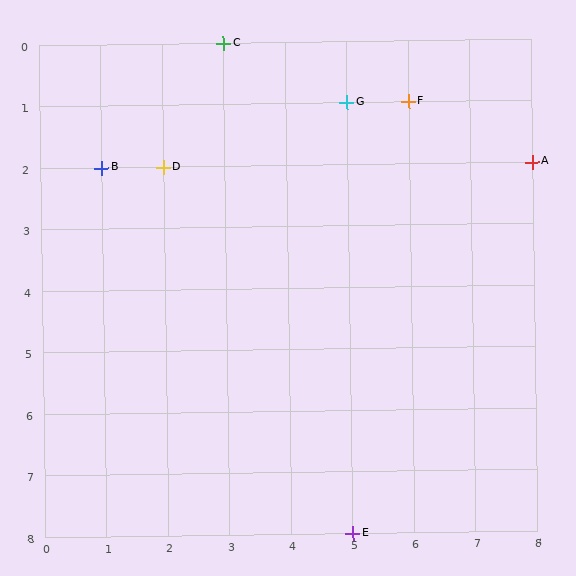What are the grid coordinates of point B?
Point B is at grid coordinates (1, 2).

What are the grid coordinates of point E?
Point E is at grid coordinates (5, 8).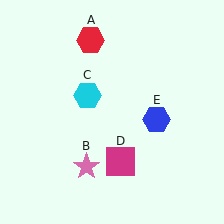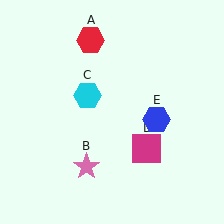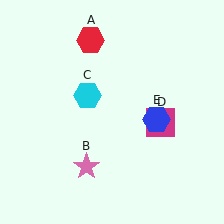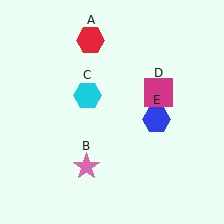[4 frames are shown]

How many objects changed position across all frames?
1 object changed position: magenta square (object D).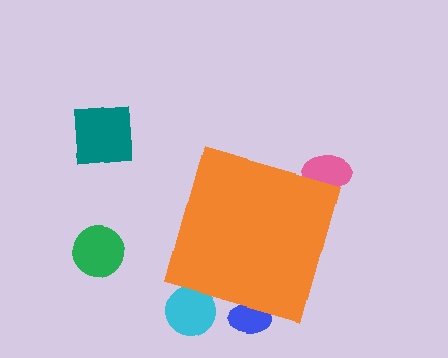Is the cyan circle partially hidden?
Yes, the cyan circle is partially hidden behind the orange diamond.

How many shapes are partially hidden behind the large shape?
3 shapes are partially hidden.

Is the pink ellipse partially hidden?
Yes, the pink ellipse is partially hidden behind the orange diamond.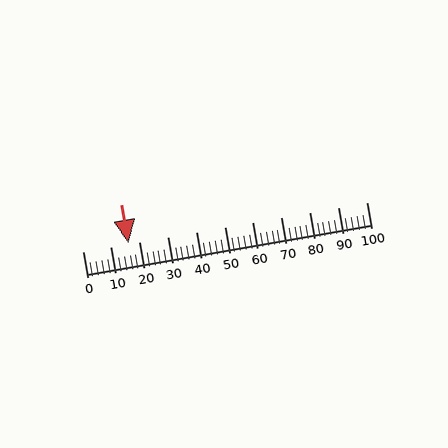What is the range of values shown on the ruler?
The ruler shows values from 0 to 100.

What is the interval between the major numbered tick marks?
The major tick marks are spaced 10 units apart.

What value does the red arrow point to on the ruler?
The red arrow points to approximately 16.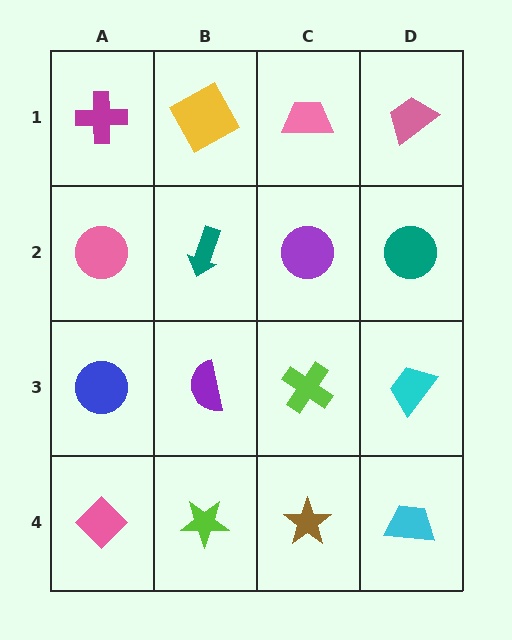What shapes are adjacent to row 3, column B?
A teal arrow (row 2, column B), a lime star (row 4, column B), a blue circle (row 3, column A), a lime cross (row 3, column C).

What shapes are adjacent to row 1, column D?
A teal circle (row 2, column D), a pink trapezoid (row 1, column C).